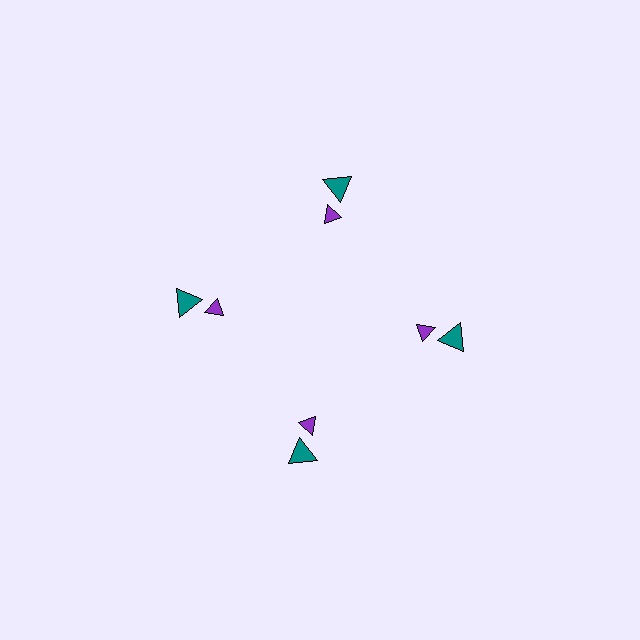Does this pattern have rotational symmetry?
Yes, this pattern has 4-fold rotational symmetry. It looks the same after rotating 90 degrees around the center.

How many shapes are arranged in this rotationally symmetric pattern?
There are 8 shapes, arranged in 4 groups of 2.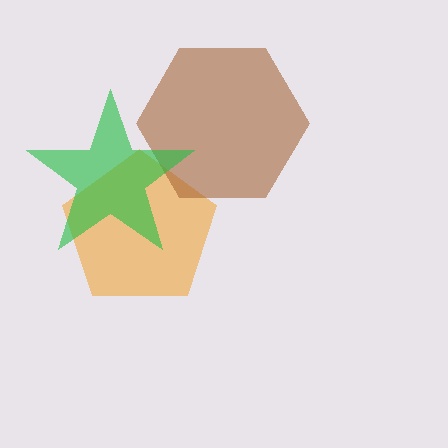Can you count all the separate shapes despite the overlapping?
Yes, there are 3 separate shapes.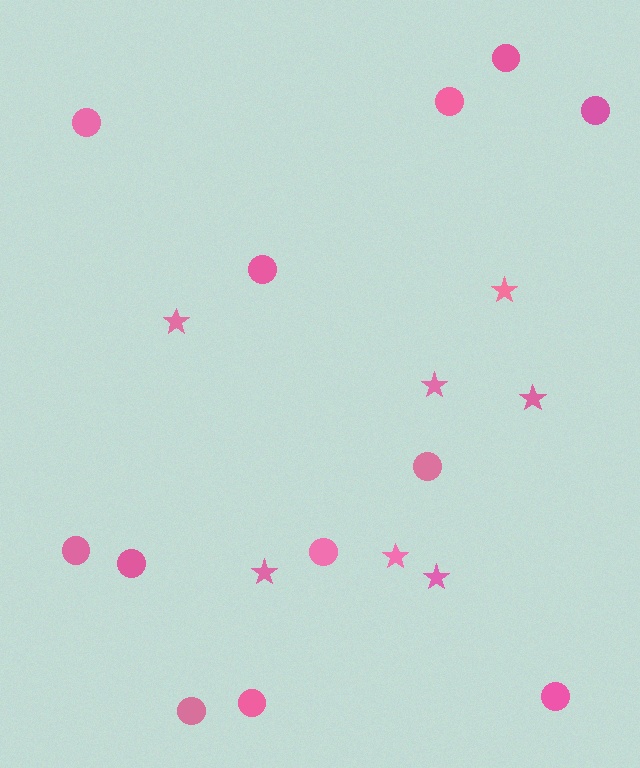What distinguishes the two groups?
There are 2 groups: one group of stars (7) and one group of circles (12).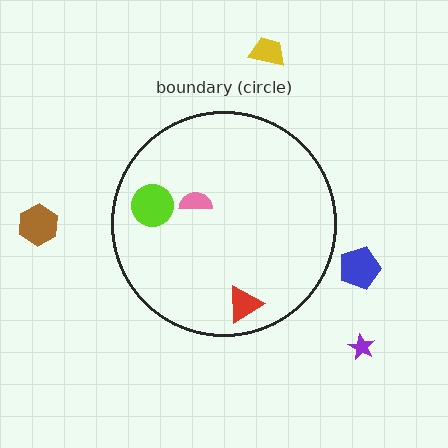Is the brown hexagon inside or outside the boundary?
Outside.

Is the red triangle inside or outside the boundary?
Inside.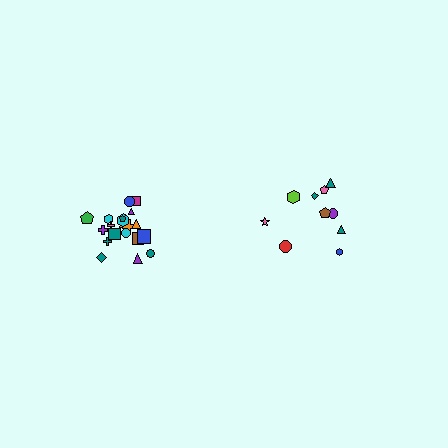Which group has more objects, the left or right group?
The left group.